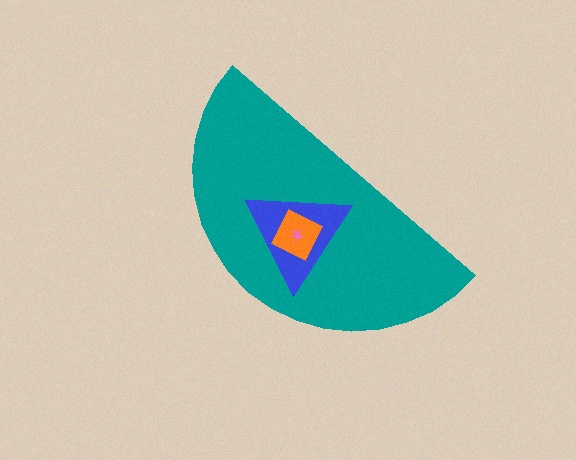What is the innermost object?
The pink star.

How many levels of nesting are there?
4.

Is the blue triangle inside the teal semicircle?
Yes.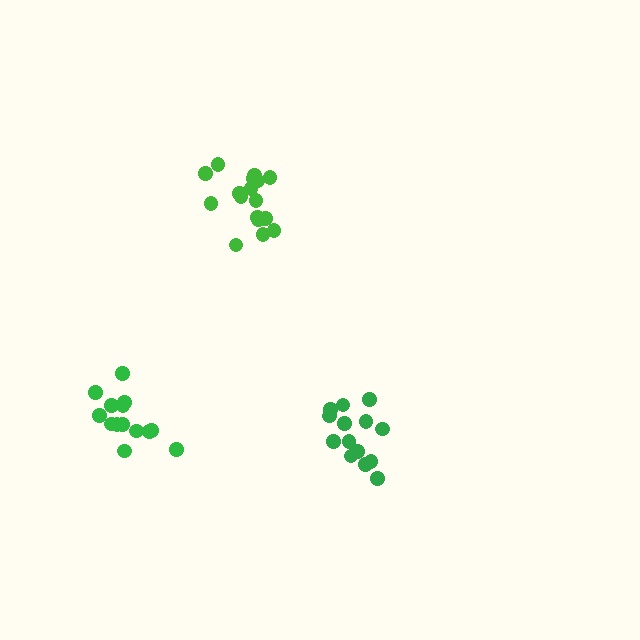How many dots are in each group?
Group 1: 14 dots, Group 2: 14 dots, Group 3: 18 dots (46 total).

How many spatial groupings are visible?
There are 3 spatial groupings.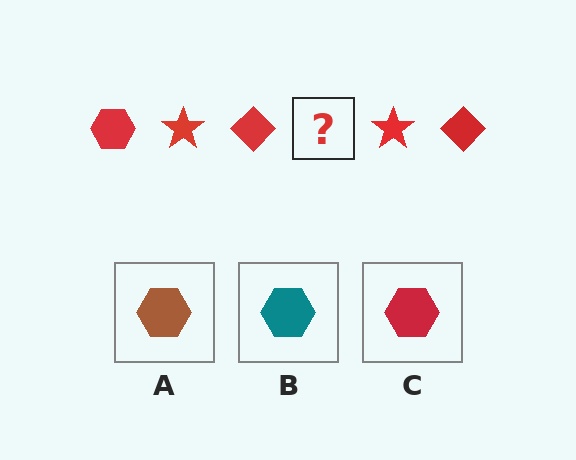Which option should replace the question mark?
Option C.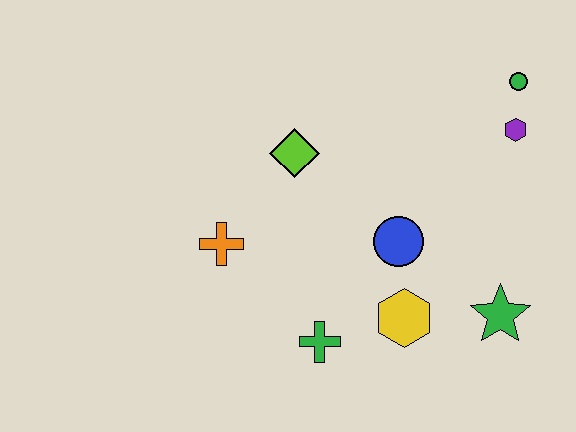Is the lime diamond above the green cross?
Yes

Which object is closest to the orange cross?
The lime diamond is closest to the orange cross.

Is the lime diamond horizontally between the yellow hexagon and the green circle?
No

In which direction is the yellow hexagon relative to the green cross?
The yellow hexagon is to the right of the green cross.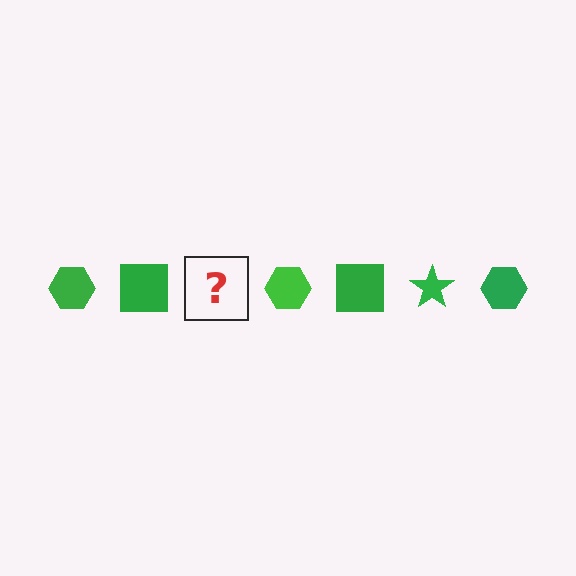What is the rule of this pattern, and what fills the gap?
The rule is that the pattern cycles through hexagon, square, star shapes in green. The gap should be filled with a green star.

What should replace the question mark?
The question mark should be replaced with a green star.